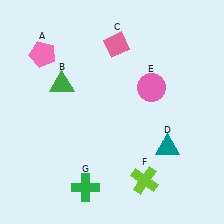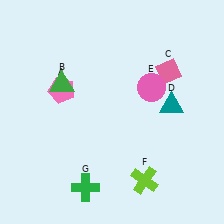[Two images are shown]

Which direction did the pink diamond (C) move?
The pink diamond (C) moved right.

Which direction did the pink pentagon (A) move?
The pink pentagon (A) moved down.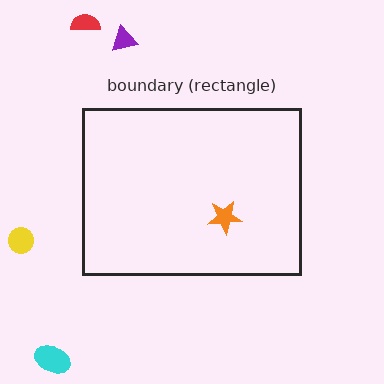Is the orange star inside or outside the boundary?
Inside.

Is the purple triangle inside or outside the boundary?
Outside.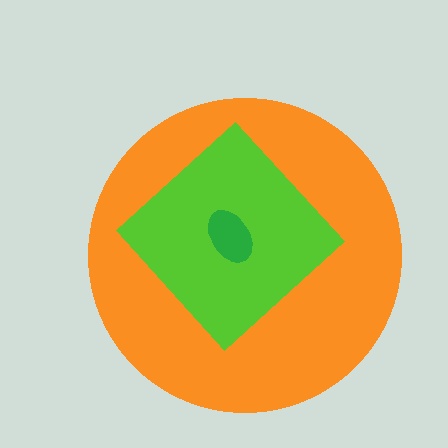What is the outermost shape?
The orange circle.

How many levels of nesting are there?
3.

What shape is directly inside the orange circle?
The lime diamond.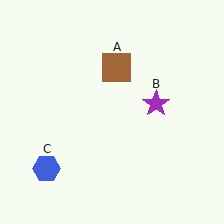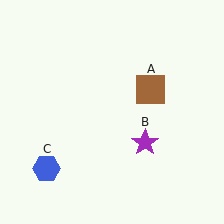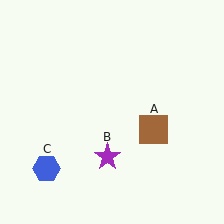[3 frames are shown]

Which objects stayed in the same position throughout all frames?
Blue hexagon (object C) remained stationary.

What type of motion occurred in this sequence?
The brown square (object A), purple star (object B) rotated clockwise around the center of the scene.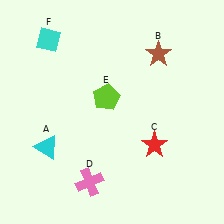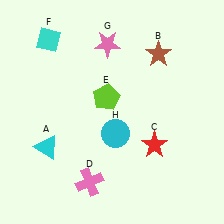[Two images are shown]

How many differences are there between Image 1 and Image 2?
There are 2 differences between the two images.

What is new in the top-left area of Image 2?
A pink star (G) was added in the top-left area of Image 2.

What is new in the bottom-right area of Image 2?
A cyan circle (H) was added in the bottom-right area of Image 2.